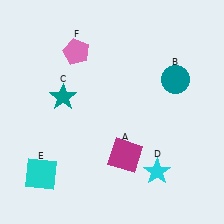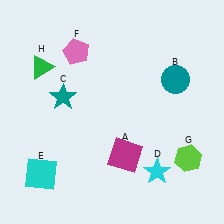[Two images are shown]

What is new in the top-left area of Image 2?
A green triangle (H) was added in the top-left area of Image 2.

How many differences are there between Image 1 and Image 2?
There are 2 differences between the two images.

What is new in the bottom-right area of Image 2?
A lime hexagon (G) was added in the bottom-right area of Image 2.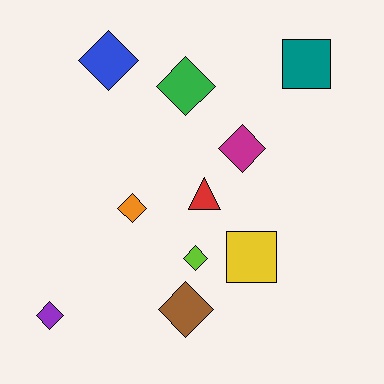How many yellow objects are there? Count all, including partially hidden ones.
There is 1 yellow object.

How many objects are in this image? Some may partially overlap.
There are 10 objects.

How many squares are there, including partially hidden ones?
There are 2 squares.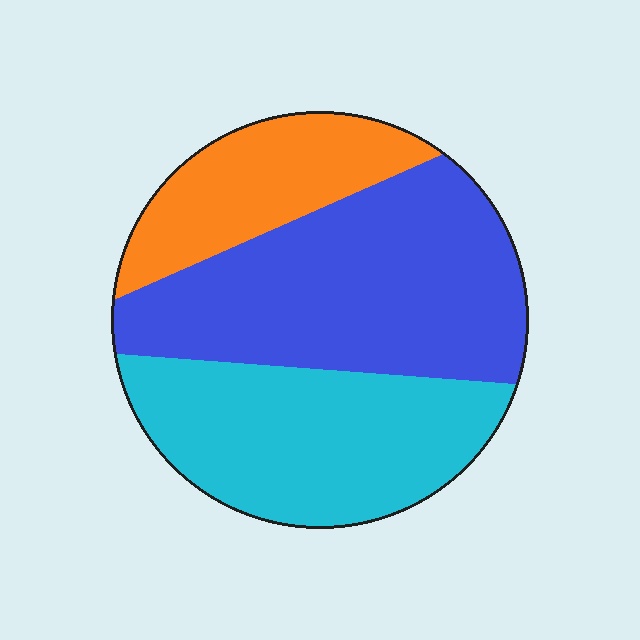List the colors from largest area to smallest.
From largest to smallest: blue, cyan, orange.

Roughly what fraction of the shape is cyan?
Cyan covers roughly 35% of the shape.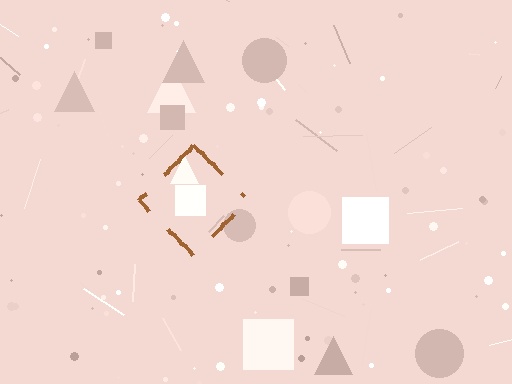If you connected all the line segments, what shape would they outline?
They would outline a diamond.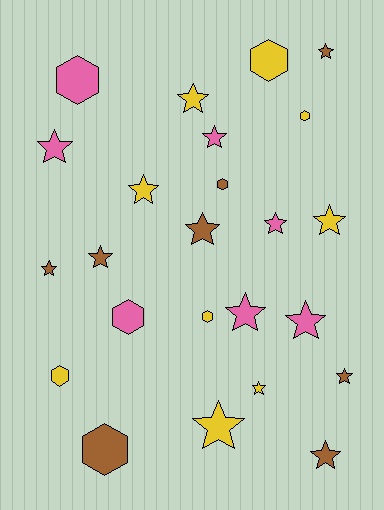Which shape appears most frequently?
Star, with 16 objects.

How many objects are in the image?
There are 24 objects.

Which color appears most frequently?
Yellow, with 9 objects.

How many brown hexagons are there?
There are 2 brown hexagons.